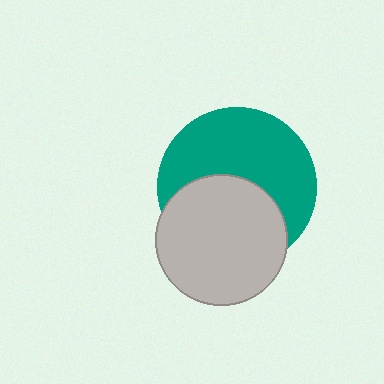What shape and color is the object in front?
The object in front is a light gray circle.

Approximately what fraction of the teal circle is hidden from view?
Roughly 44% of the teal circle is hidden behind the light gray circle.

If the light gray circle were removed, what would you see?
You would see the complete teal circle.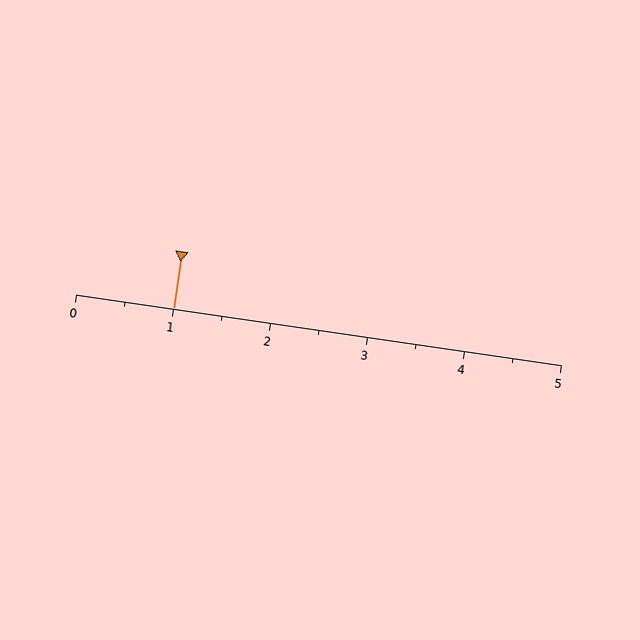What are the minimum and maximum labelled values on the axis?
The axis runs from 0 to 5.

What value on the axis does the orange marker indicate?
The marker indicates approximately 1.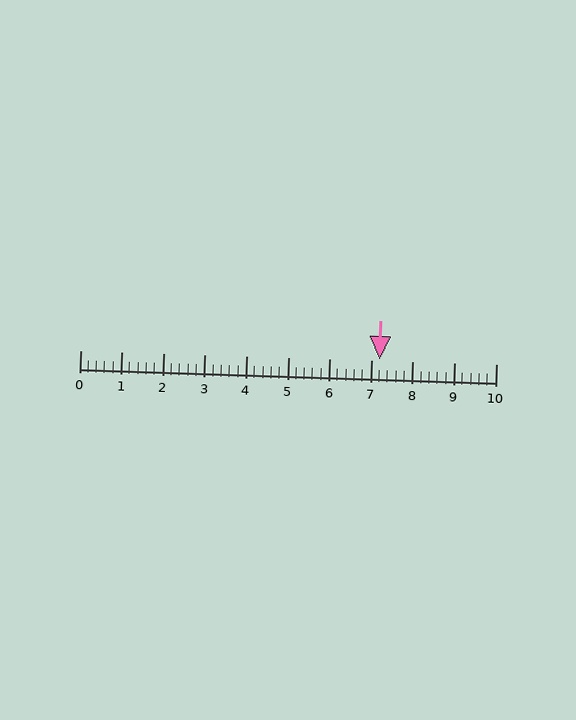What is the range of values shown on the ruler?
The ruler shows values from 0 to 10.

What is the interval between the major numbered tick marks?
The major tick marks are spaced 1 units apart.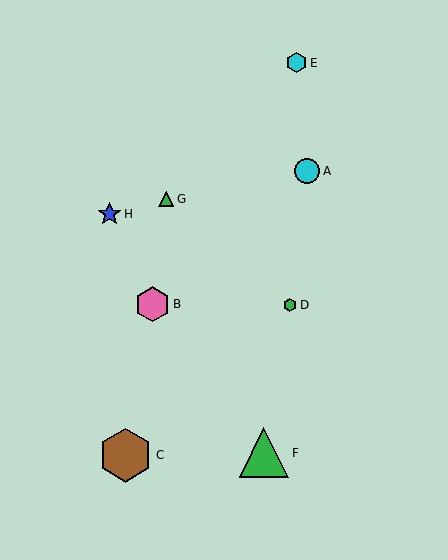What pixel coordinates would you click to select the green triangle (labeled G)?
Click at (166, 199) to select the green triangle G.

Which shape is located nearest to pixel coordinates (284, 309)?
The green hexagon (labeled D) at (290, 305) is nearest to that location.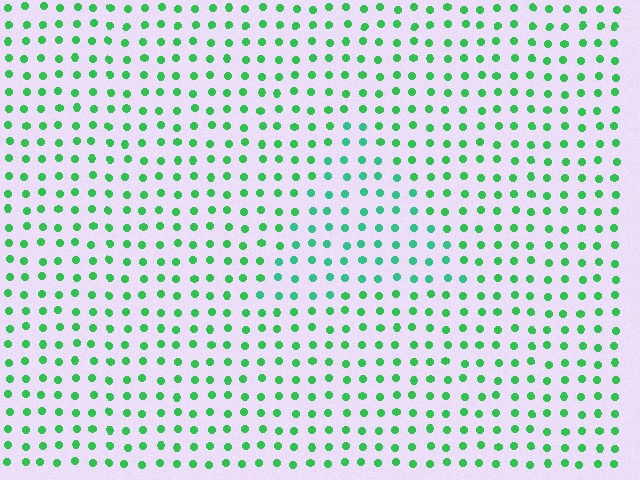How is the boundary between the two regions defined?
The boundary is defined purely by a slight shift in hue (about 24 degrees). Spacing, size, and orientation are identical on both sides.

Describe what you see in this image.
The image is filled with small green elements in a uniform arrangement. A triangle-shaped region is visible where the elements are tinted to a slightly different hue, forming a subtle color boundary.